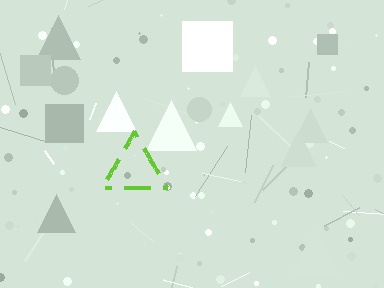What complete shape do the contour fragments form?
The contour fragments form a triangle.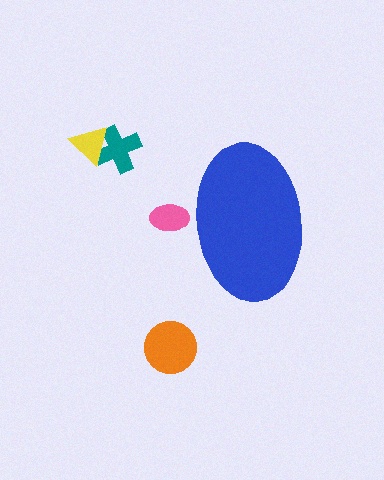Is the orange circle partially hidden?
No, the orange circle is fully visible.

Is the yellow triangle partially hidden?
No, the yellow triangle is fully visible.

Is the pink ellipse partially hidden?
Yes, the pink ellipse is partially hidden behind the blue ellipse.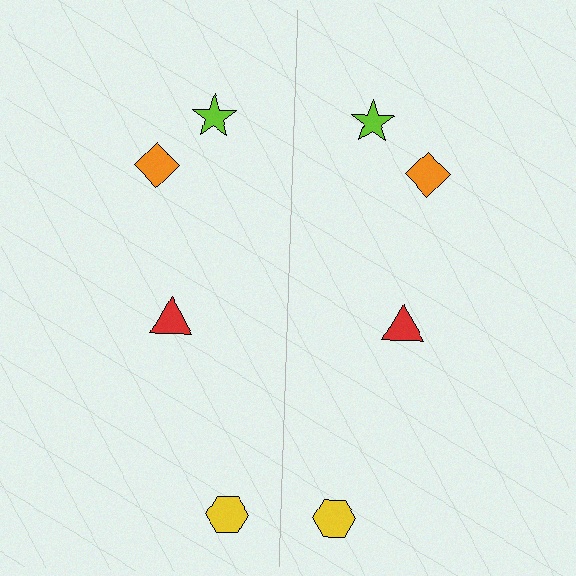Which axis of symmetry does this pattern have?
The pattern has a vertical axis of symmetry running through the center of the image.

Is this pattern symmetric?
Yes, this pattern has bilateral (reflection) symmetry.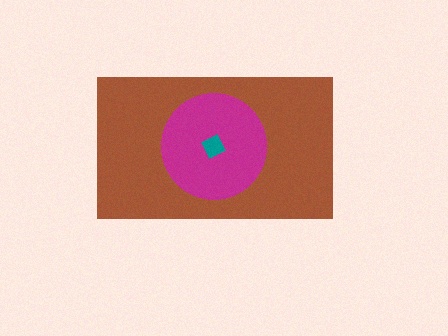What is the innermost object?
The teal diamond.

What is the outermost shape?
The brown rectangle.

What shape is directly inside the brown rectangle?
The magenta circle.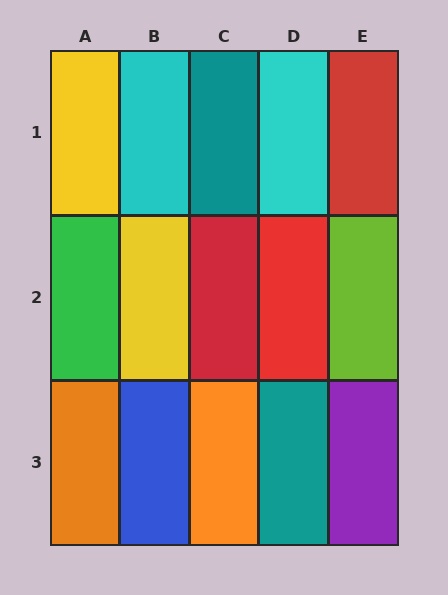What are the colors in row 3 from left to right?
Orange, blue, orange, teal, purple.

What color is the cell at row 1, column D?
Cyan.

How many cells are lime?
1 cell is lime.